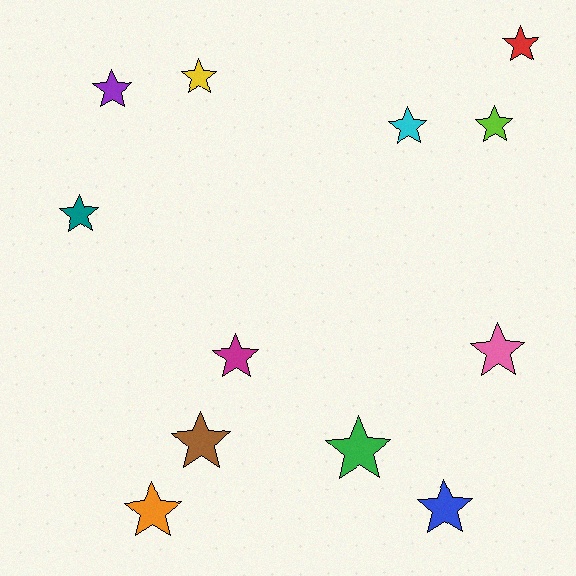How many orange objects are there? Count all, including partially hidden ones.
There is 1 orange object.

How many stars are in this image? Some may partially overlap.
There are 12 stars.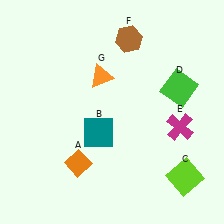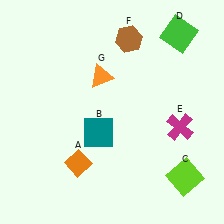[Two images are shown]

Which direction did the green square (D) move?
The green square (D) moved up.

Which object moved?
The green square (D) moved up.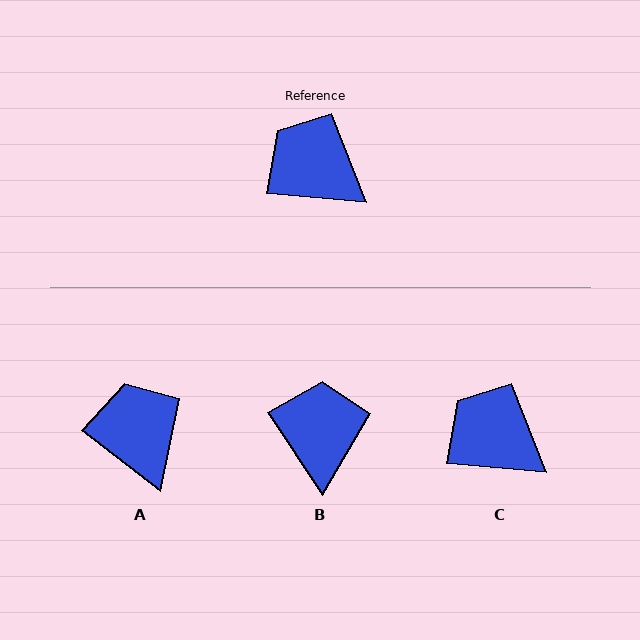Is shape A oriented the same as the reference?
No, it is off by about 33 degrees.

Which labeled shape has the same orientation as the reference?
C.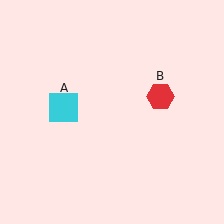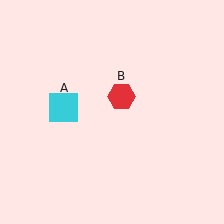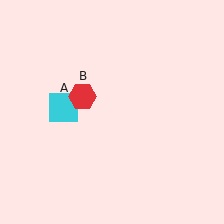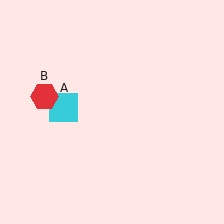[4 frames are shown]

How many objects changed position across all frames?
1 object changed position: red hexagon (object B).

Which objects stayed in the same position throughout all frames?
Cyan square (object A) remained stationary.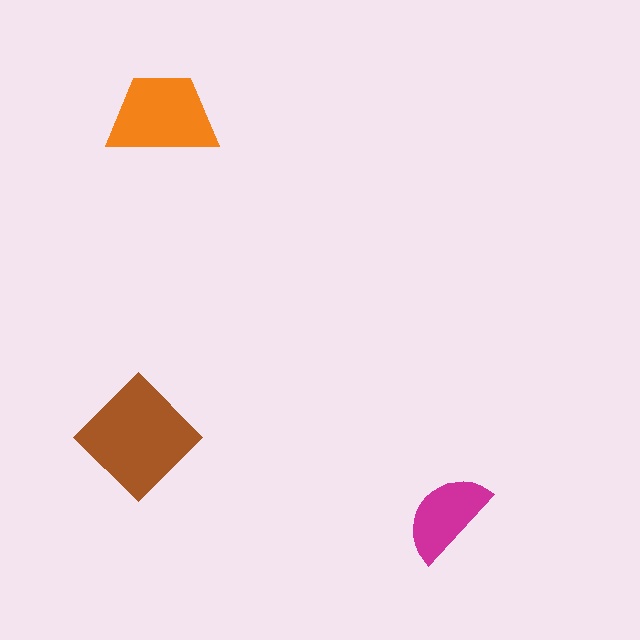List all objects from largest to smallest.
The brown diamond, the orange trapezoid, the magenta semicircle.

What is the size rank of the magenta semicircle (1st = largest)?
3rd.